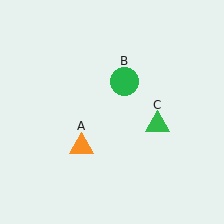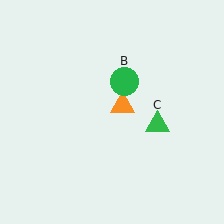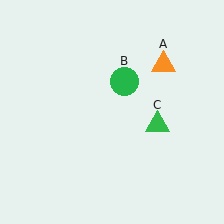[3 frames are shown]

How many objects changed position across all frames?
1 object changed position: orange triangle (object A).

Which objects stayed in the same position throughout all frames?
Green circle (object B) and green triangle (object C) remained stationary.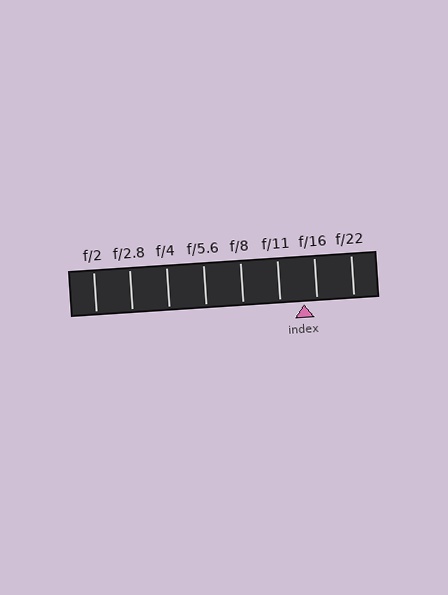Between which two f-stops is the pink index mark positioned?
The index mark is between f/11 and f/16.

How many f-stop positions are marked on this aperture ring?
There are 8 f-stop positions marked.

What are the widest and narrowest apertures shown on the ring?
The widest aperture shown is f/2 and the narrowest is f/22.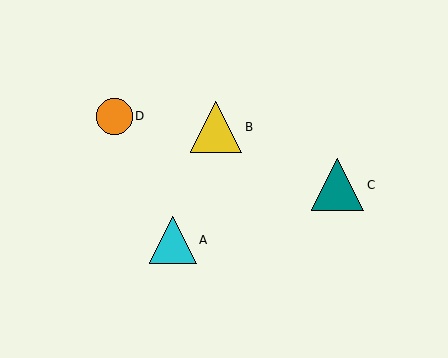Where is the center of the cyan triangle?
The center of the cyan triangle is at (173, 240).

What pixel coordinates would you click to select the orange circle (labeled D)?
Click at (114, 116) to select the orange circle D.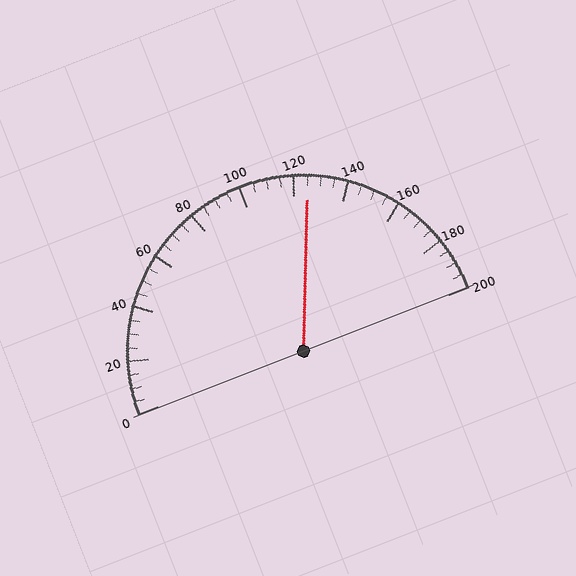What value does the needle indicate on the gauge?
The needle indicates approximately 125.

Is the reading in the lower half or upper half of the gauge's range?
The reading is in the upper half of the range (0 to 200).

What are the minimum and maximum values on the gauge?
The gauge ranges from 0 to 200.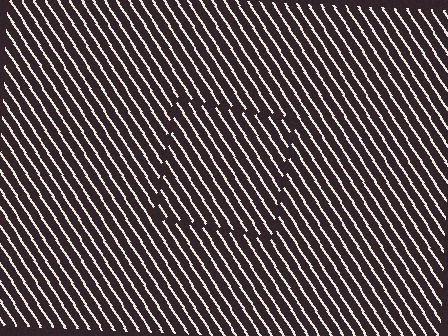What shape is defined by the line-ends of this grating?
An illusory square. The interior of the shape contains the same grating, shifted by half a period — the contour is defined by the phase discontinuity where line-ends from the inner and outer gratings abut.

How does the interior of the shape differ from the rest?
The interior of the shape contains the same grating, shifted by half a period — the contour is defined by the phase discontinuity where line-ends from the inner and outer gratings abut.